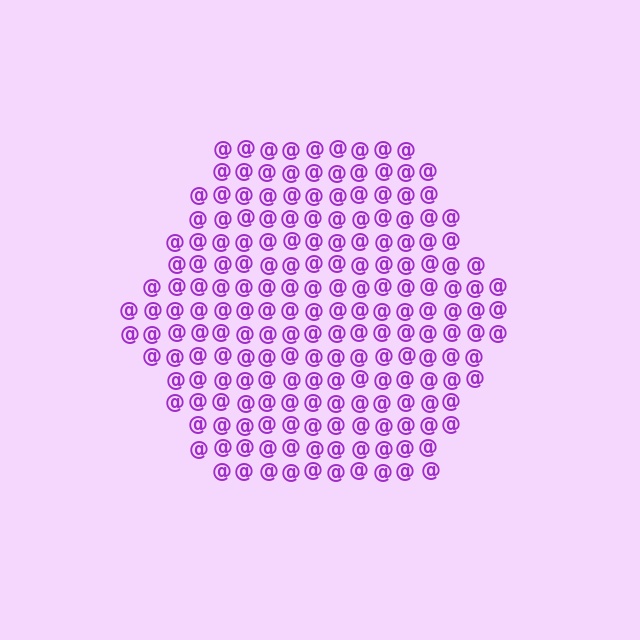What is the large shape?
The large shape is a hexagon.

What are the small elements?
The small elements are at signs.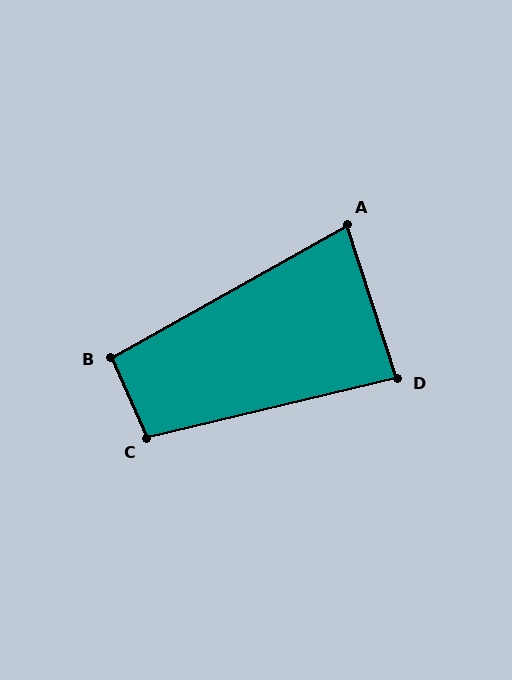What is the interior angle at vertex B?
Approximately 95 degrees (approximately right).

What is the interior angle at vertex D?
Approximately 85 degrees (approximately right).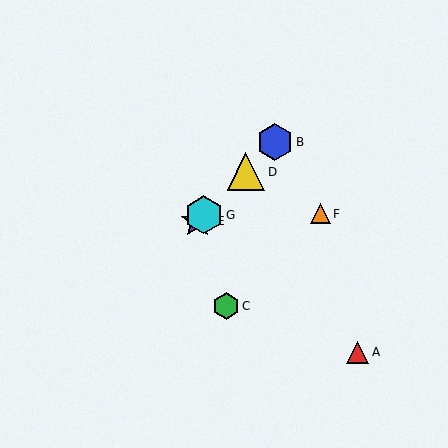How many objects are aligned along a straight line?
4 objects (B, D, E, G) are aligned along a straight line.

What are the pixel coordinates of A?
Object A is at (358, 352).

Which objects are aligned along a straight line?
Objects B, D, E, G are aligned along a straight line.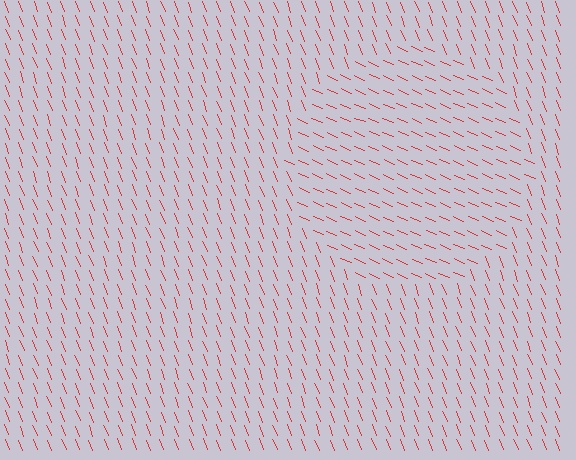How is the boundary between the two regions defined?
The boundary is defined purely by a change in line orientation (approximately 45 degrees difference). All lines are the same color and thickness.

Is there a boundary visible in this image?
Yes, there is a texture boundary formed by a change in line orientation.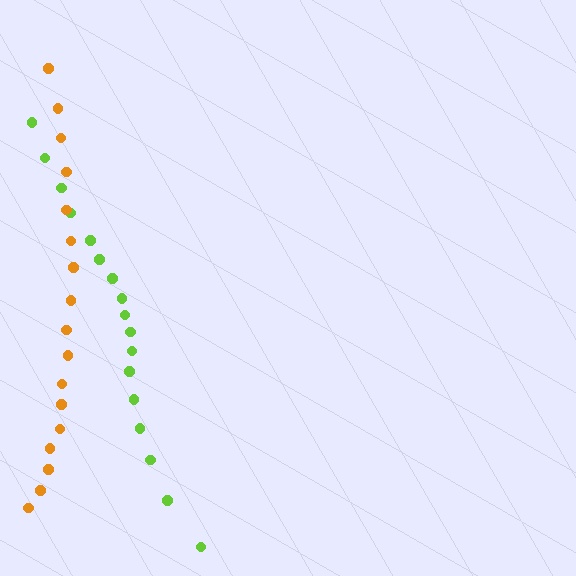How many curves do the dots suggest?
There are 2 distinct paths.